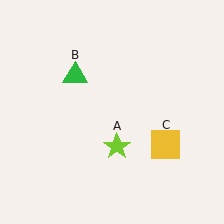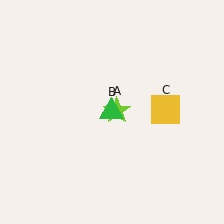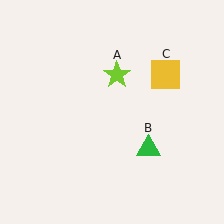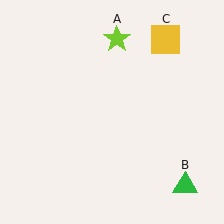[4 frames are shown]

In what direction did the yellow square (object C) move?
The yellow square (object C) moved up.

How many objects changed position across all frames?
3 objects changed position: lime star (object A), green triangle (object B), yellow square (object C).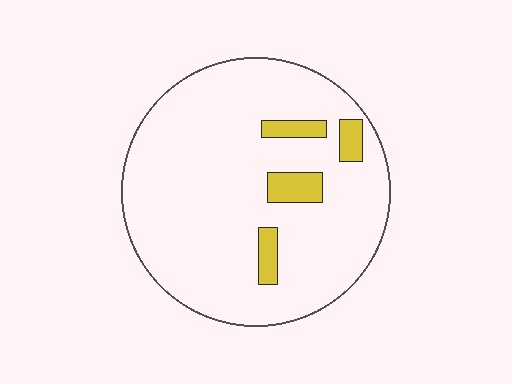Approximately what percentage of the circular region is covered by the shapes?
Approximately 10%.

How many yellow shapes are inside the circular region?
4.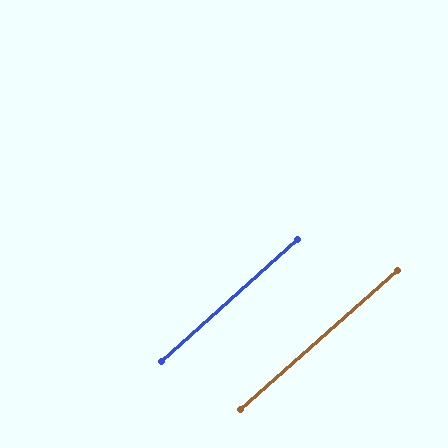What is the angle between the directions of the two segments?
Approximately 1 degree.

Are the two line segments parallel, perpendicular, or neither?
Parallel — their directions differ by only 0.7°.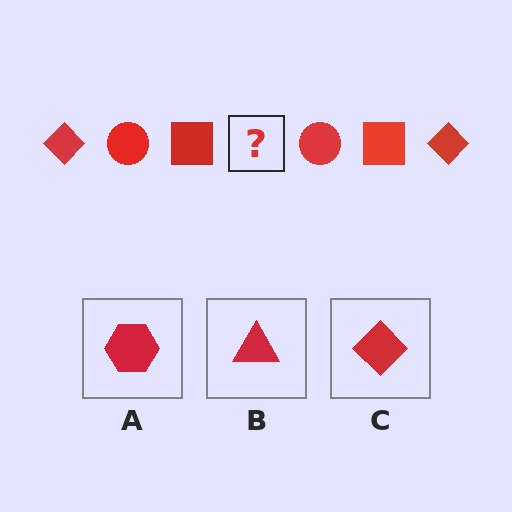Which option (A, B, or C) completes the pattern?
C.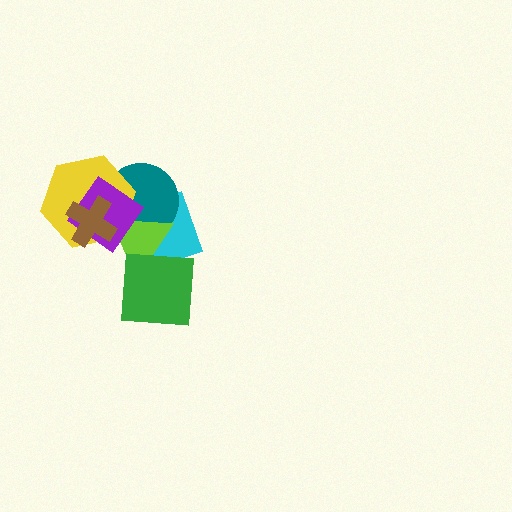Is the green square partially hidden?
No, no other shape covers it.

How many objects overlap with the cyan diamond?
5 objects overlap with the cyan diamond.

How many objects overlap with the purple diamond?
5 objects overlap with the purple diamond.